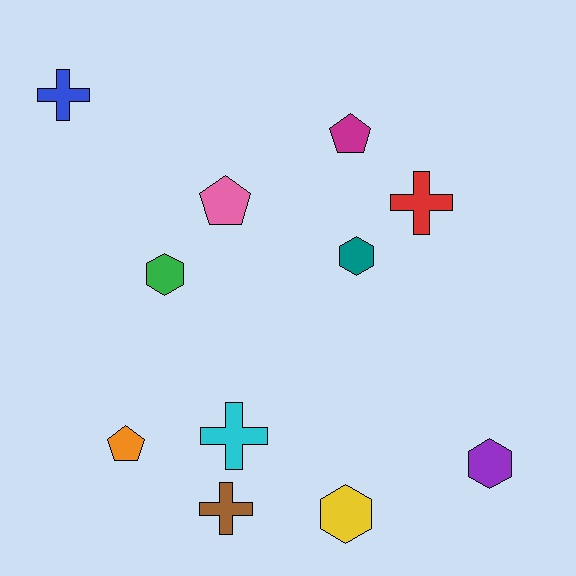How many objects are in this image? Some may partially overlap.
There are 11 objects.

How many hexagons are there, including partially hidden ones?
There are 4 hexagons.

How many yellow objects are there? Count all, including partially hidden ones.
There is 1 yellow object.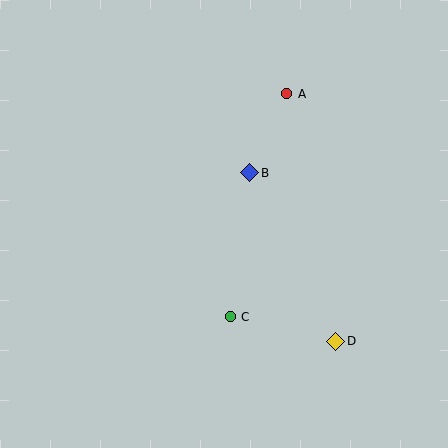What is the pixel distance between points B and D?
The distance between B and D is 189 pixels.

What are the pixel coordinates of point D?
Point D is at (336, 341).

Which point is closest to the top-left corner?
Point A is closest to the top-left corner.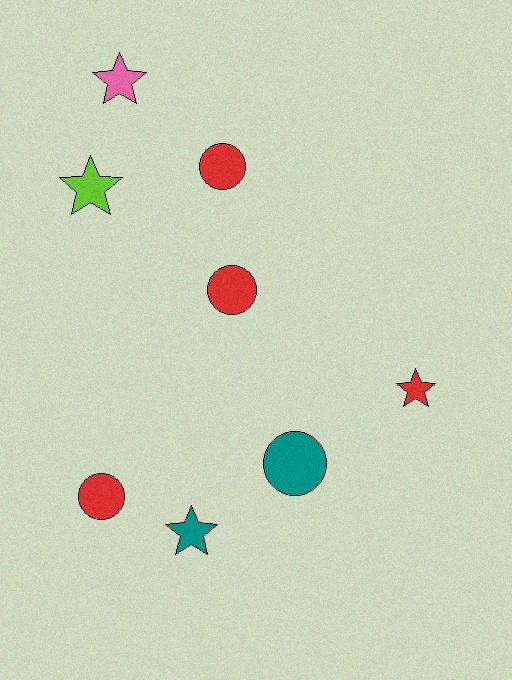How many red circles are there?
There are 3 red circles.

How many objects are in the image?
There are 8 objects.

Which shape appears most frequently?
Circle, with 4 objects.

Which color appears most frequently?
Red, with 4 objects.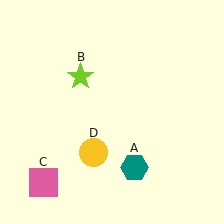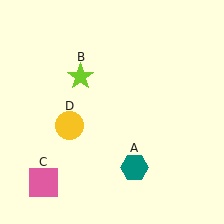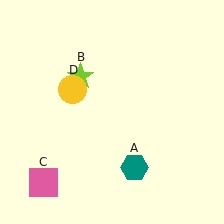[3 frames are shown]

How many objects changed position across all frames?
1 object changed position: yellow circle (object D).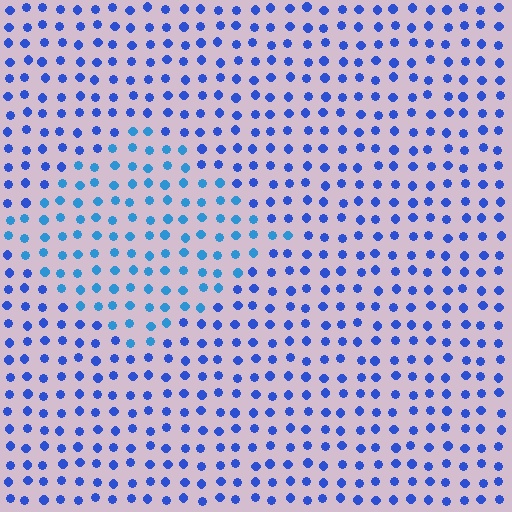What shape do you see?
I see a diamond.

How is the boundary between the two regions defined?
The boundary is defined purely by a slight shift in hue (about 25 degrees). Spacing, size, and orientation are identical on both sides.